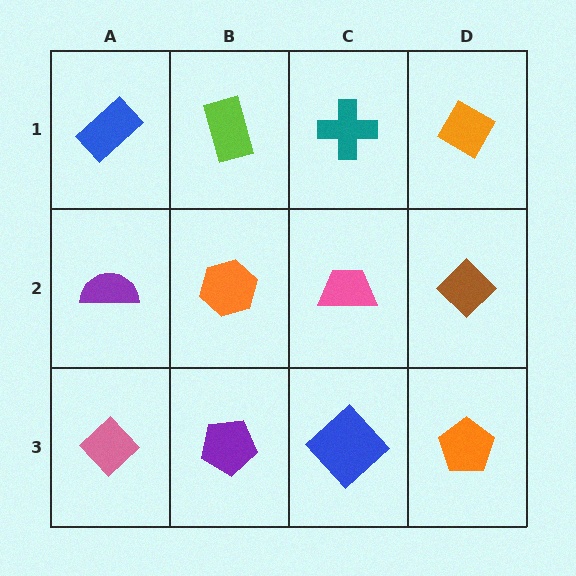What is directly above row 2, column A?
A blue rectangle.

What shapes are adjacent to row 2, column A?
A blue rectangle (row 1, column A), a pink diamond (row 3, column A), an orange hexagon (row 2, column B).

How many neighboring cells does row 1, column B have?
3.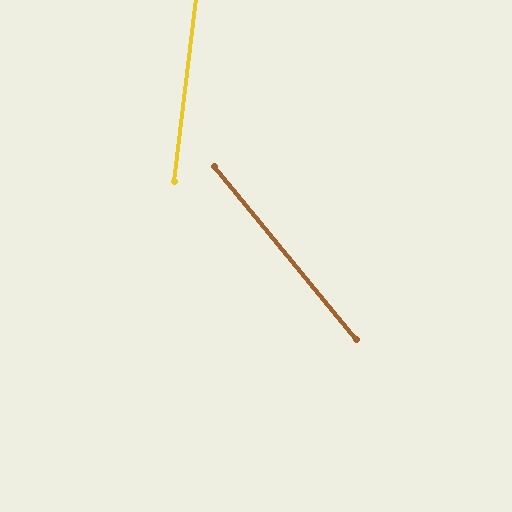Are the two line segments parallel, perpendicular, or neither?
Neither parallel nor perpendicular — they differ by about 47°.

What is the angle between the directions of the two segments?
Approximately 47 degrees.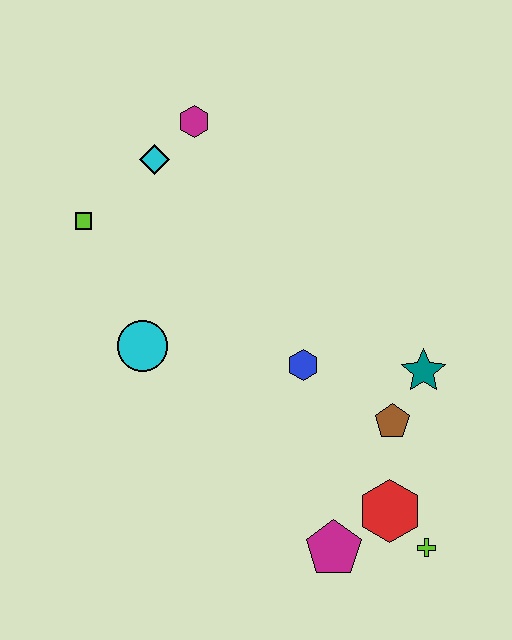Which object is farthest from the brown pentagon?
The lime square is farthest from the brown pentagon.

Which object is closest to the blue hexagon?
The brown pentagon is closest to the blue hexagon.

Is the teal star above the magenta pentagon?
Yes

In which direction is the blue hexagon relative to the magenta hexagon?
The blue hexagon is below the magenta hexagon.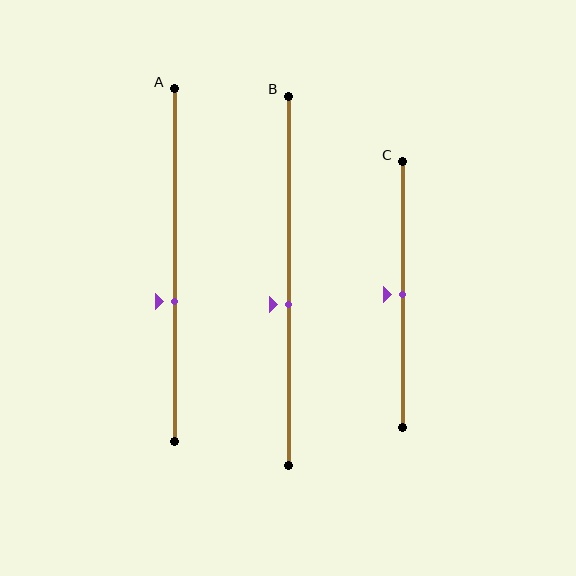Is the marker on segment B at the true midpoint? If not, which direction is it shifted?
No, the marker on segment B is shifted downward by about 6% of the segment length.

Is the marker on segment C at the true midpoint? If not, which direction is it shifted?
Yes, the marker on segment C is at the true midpoint.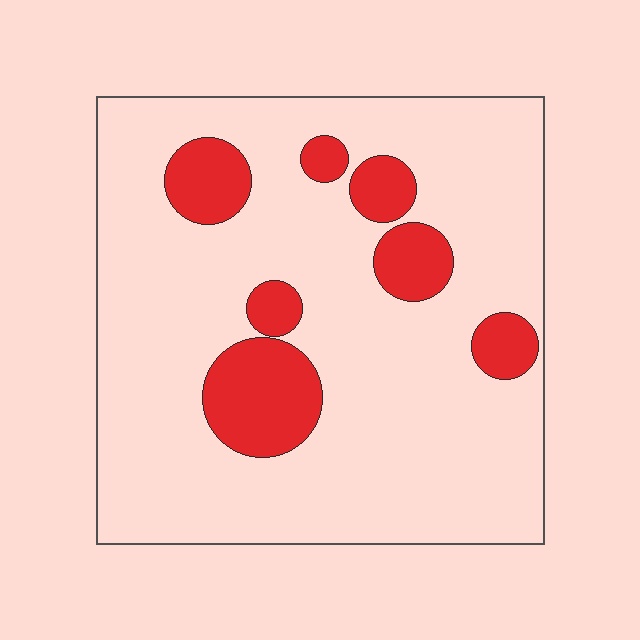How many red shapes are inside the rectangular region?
7.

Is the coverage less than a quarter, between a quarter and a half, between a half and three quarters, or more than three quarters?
Less than a quarter.